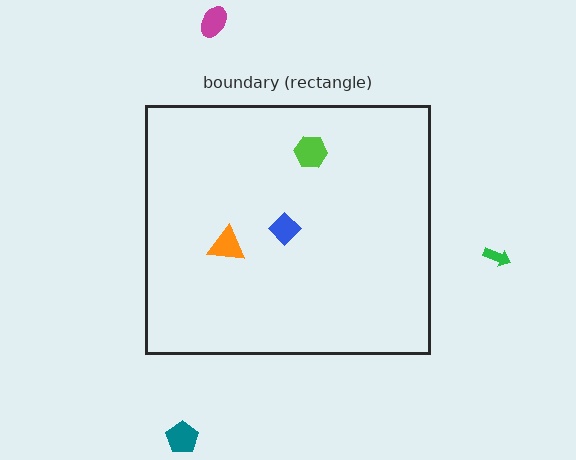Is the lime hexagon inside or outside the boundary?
Inside.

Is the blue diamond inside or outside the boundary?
Inside.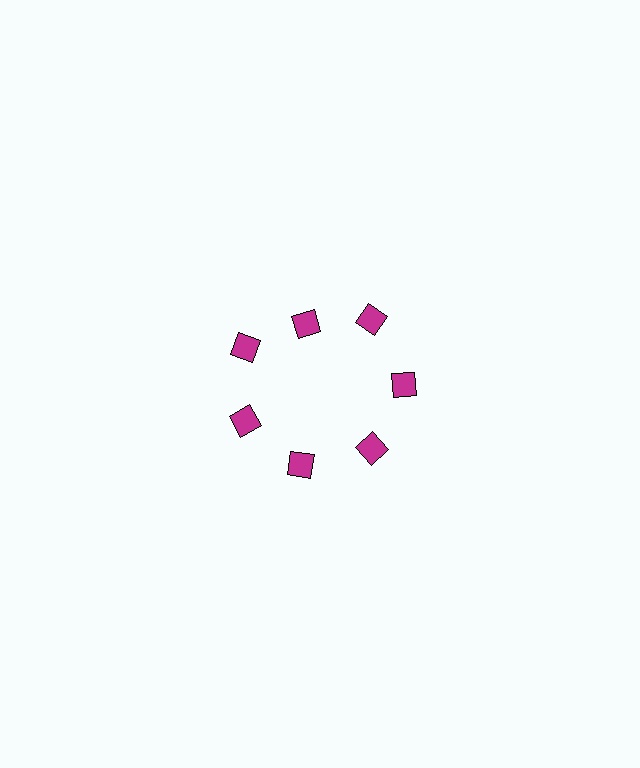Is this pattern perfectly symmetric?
No. The 7 magenta squares are arranged in a ring, but one element near the 12 o'clock position is pulled inward toward the center, breaking the 7-fold rotational symmetry.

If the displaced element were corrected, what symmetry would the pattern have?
It would have 7-fold rotational symmetry — the pattern would map onto itself every 51 degrees.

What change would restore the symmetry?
The symmetry would be restored by moving it outward, back onto the ring so that all 7 squares sit at equal angles and equal distance from the center.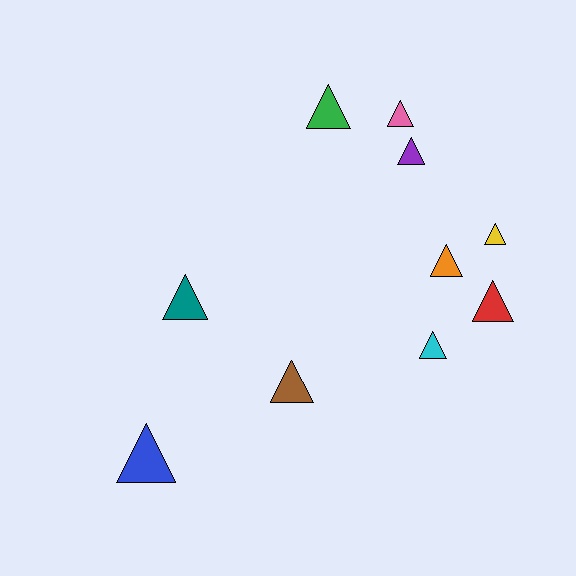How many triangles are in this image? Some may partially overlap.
There are 10 triangles.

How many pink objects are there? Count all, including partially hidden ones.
There is 1 pink object.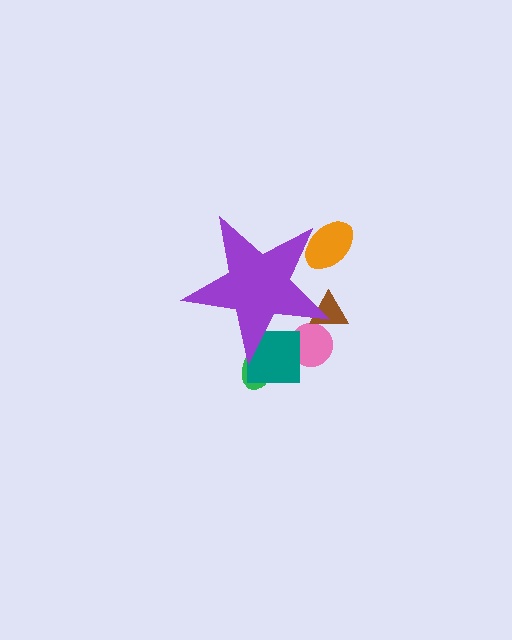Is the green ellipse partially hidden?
Yes, the green ellipse is partially hidden behind the purple star.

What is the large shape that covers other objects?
A purple star.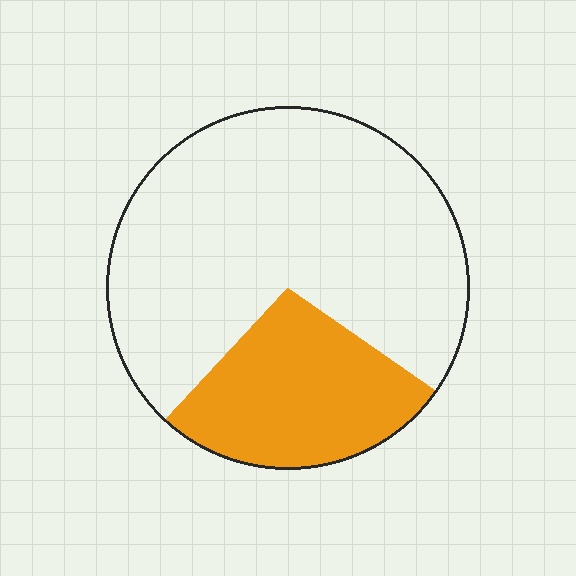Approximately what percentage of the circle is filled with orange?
Approximately 25%.